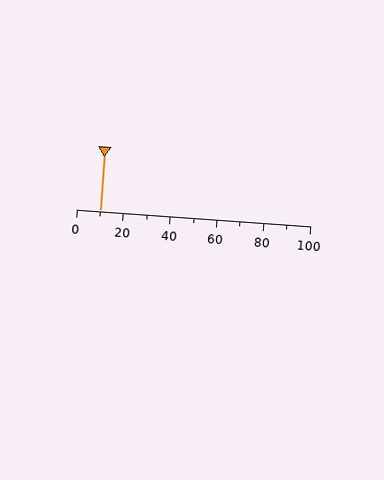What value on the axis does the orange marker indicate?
The marker indicates approximately 10.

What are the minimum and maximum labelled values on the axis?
The axis runs from 0 to 100.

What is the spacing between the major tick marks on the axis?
The major ticks are spaced 20 apart.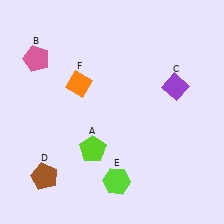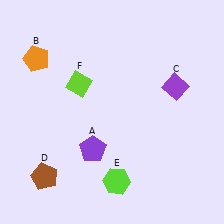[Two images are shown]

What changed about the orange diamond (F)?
In Image 1, F is orange. In Image 2, it changed to lime.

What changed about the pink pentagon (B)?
In Image 1, B is pink. In Image 2, it changed to orange.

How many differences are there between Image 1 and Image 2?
There are 3 differences between the two images.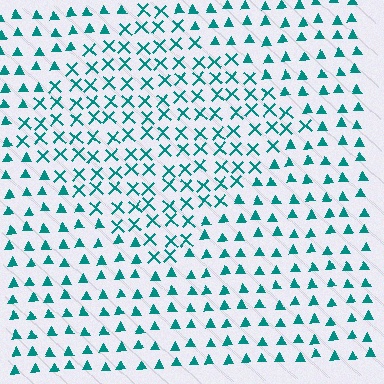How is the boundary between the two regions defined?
The boundary is defined by a change in element shape: X marks inside vs. triangles outside. All elements share the same color and spacing.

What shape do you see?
I see a diamond.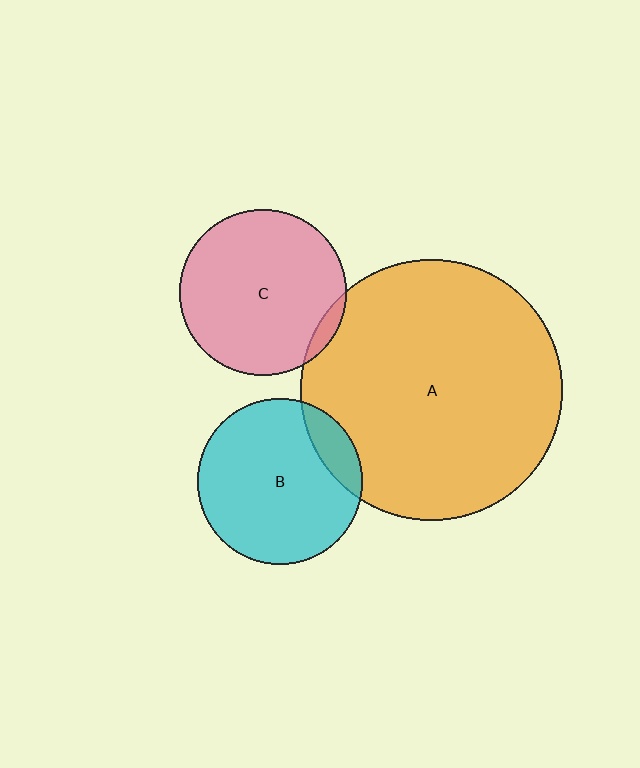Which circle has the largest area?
Circle A (orange).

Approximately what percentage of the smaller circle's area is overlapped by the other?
Approximately 5%.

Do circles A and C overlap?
Yes.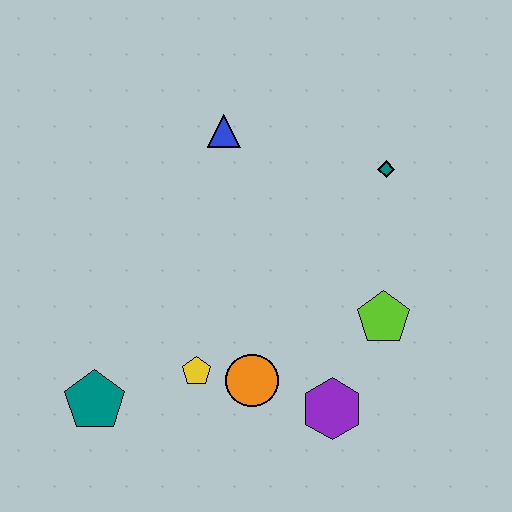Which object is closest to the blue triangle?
The teal diamond is closest to the blue triangle.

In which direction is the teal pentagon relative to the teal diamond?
The teal pentagon is to the left of the teal diamond.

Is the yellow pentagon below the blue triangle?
Yes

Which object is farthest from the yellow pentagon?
The teal diamond is farthest from the yellow pentagon.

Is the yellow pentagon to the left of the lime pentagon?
Yes